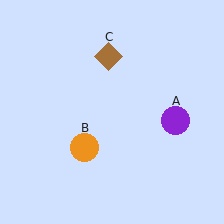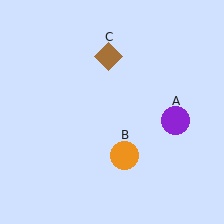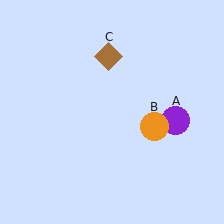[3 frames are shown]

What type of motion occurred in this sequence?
The orange circle (object B) rotated counterclockwise around the center of the scene.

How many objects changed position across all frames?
1 object changed position: orange circle (object B).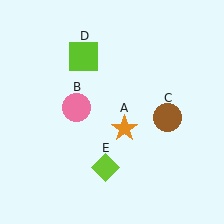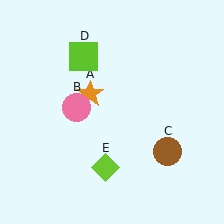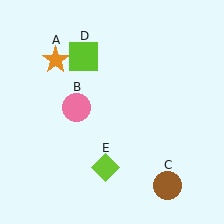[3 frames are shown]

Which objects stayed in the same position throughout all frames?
Pink circle (object B) and lime square (object D) and lime diamond (object E) remained stationary.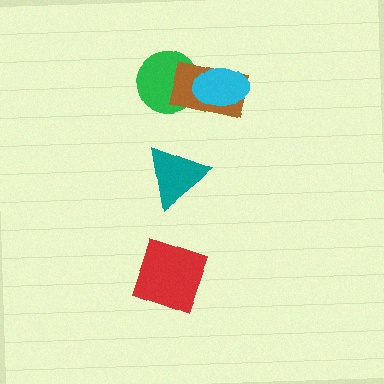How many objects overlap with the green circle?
2 objects overlap with the green circle.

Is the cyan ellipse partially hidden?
No, no other shape covers it.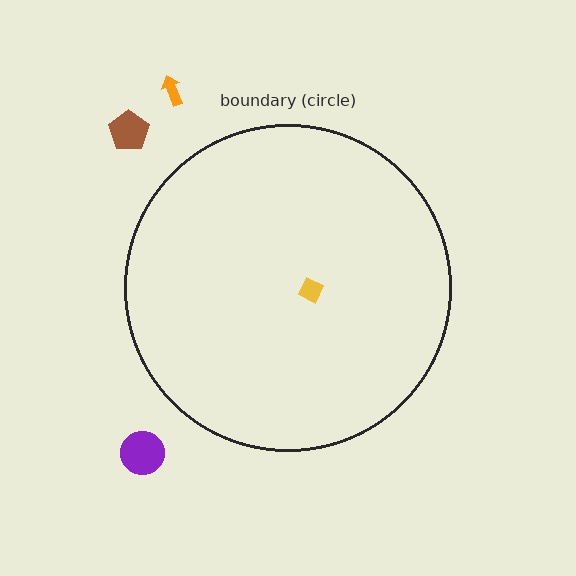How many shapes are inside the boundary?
1 inside, 3 outside.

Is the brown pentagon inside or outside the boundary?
Outside.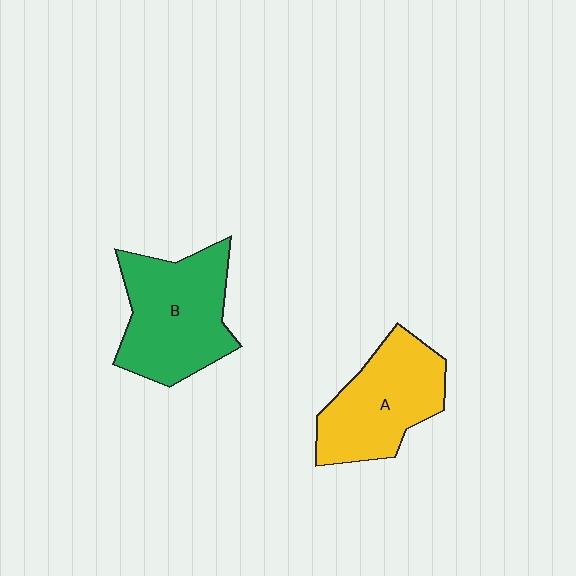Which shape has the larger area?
Shape B (green).